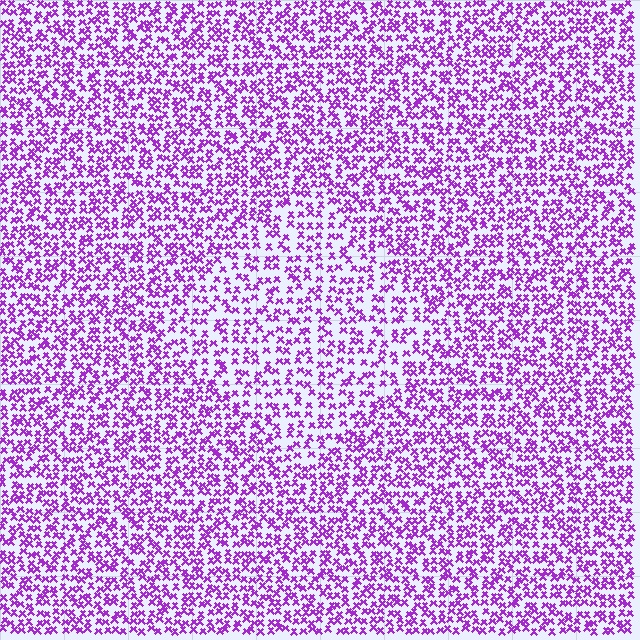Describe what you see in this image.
The image contains small purple elements arranged at two different densities. A diamond-shaped region is visible where the elements are less densely packed than the surrounding area.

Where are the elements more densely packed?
The elements are more densely packed outside the diamond boundary.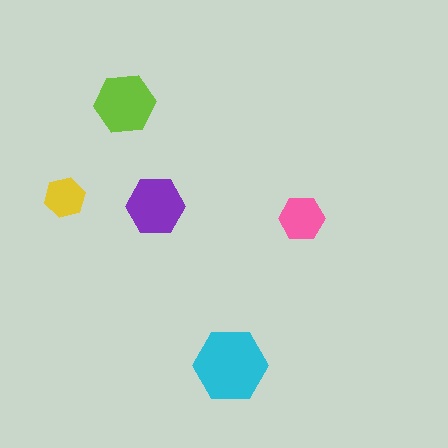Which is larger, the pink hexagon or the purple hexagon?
The purple one.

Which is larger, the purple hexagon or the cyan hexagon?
The cyan one.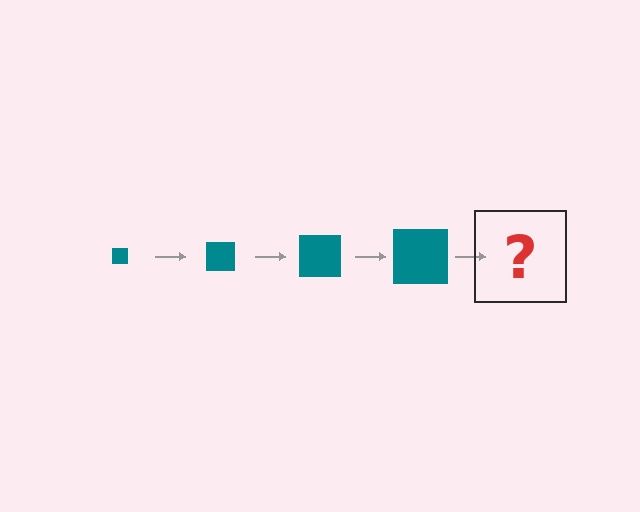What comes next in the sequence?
The next element should be a teal square, larger than the previous one.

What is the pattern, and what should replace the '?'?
The pattern is that the square gets progressively larger each step. The '?' should be a teal square, larger than the previous one.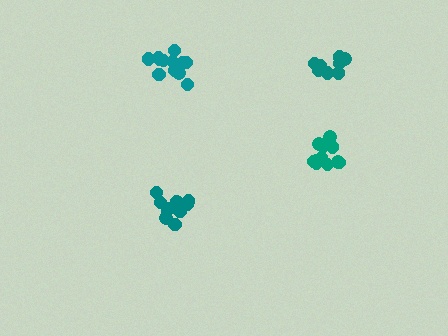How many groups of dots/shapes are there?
There are 4 groups.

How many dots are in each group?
Group 1: 11 dots, Group 2: 12 dots, Group 3: 9 dots, Group 4: 12 dots (44 total).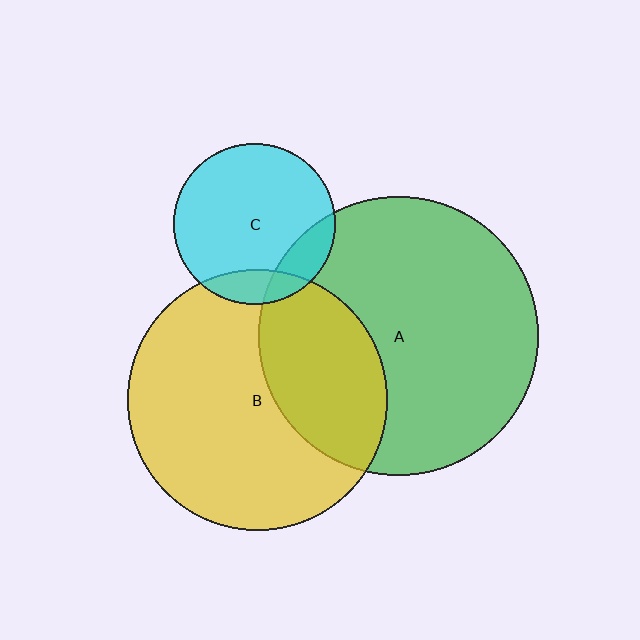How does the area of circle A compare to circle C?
Approximately 3.0 times.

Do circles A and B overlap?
Yes.